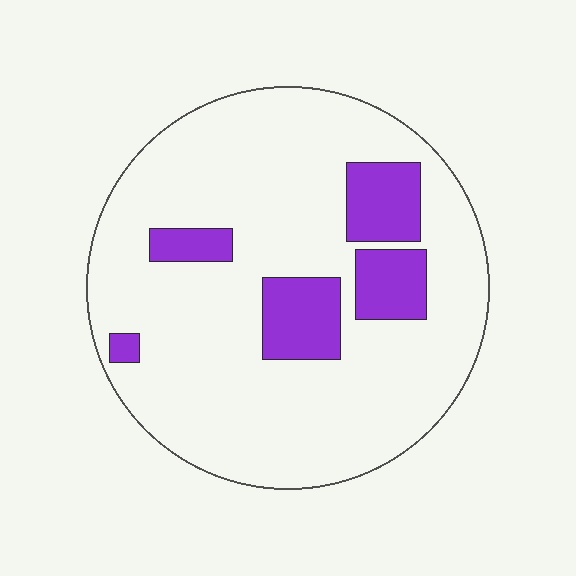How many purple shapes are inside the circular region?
5.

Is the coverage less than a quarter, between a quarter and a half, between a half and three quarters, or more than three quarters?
Less than a quarter.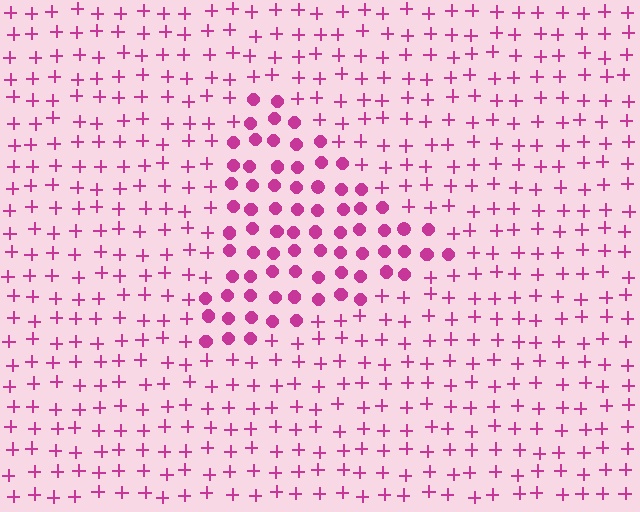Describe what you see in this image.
The image is filled with small magenta elements arranged in a uniform grid. A triangle-shaped region contains circles, while the surrounding area contains plus signs. The boundary is defined purely by the change in element shape.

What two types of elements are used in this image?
The image uses circles inside the triangle region and plus signs outside it.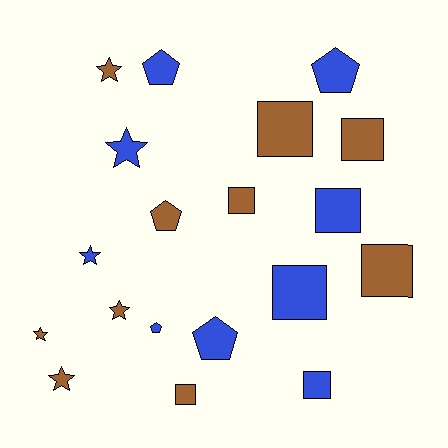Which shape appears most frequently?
Square, with 8 objects.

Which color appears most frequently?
Brown, with 10 objects.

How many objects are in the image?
There are 19 objects.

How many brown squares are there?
There are 5 brown squares.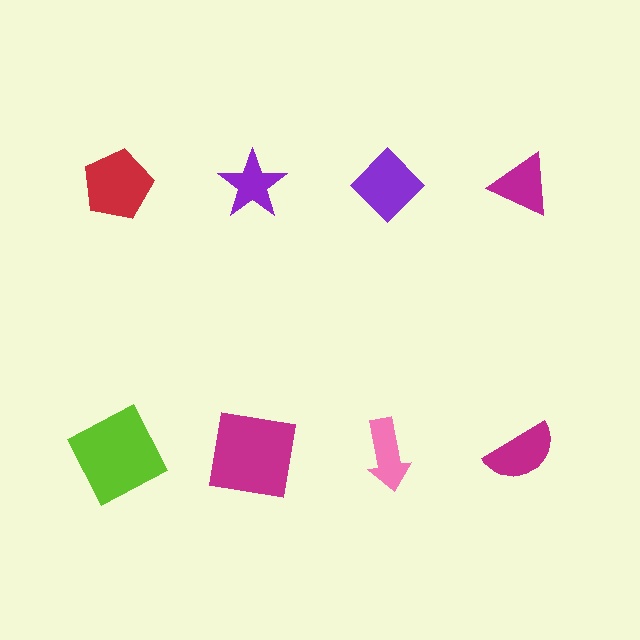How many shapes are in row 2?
4 shapes.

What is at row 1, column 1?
A red pentagon.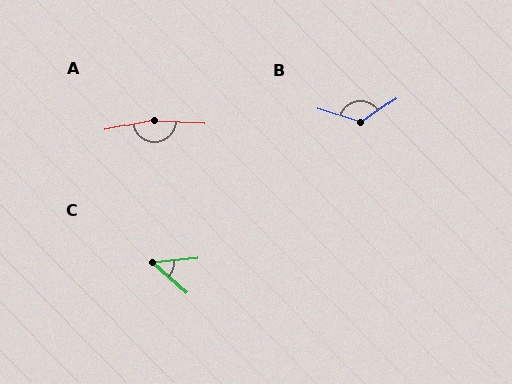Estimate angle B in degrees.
Approximately 127 degrees.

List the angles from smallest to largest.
C (47°), B (127°), A (165°).